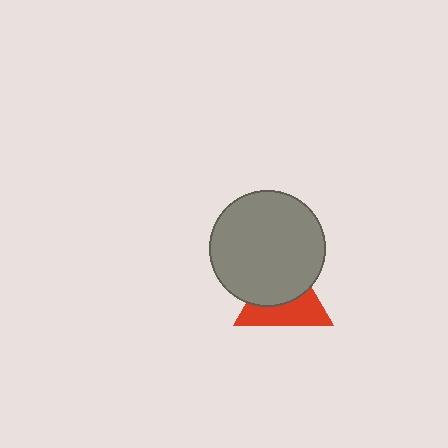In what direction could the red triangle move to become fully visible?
The red triangle could move down. That would shift it out from behind the gray circle entirely.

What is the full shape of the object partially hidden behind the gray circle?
The partially hidden object is a red triangle.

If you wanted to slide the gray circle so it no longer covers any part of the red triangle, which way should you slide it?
Slide it up — that is the most direct way to separate the two shapes.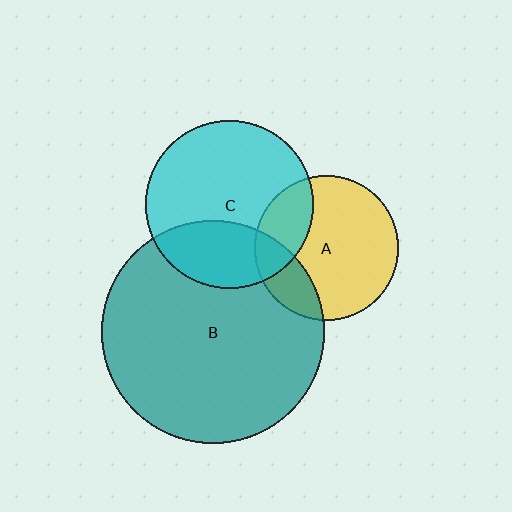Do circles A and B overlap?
Yes.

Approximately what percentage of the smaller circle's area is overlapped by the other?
Approximately 20%.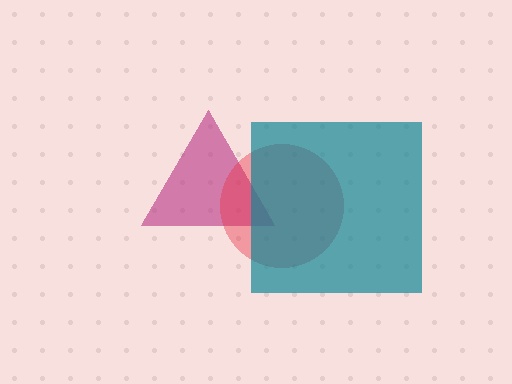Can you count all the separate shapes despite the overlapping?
Yes, there are 3 separate shapes.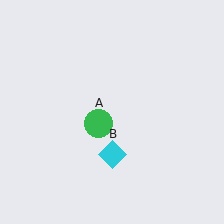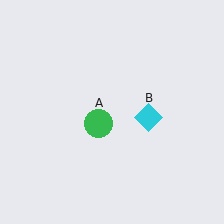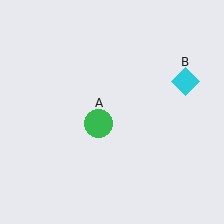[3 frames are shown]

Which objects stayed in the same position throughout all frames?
Green circle (object A) remained stationary.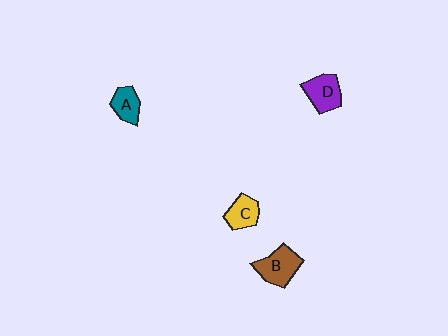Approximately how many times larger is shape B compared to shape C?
Approximately 1.4 times.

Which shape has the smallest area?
Shape A (teal).